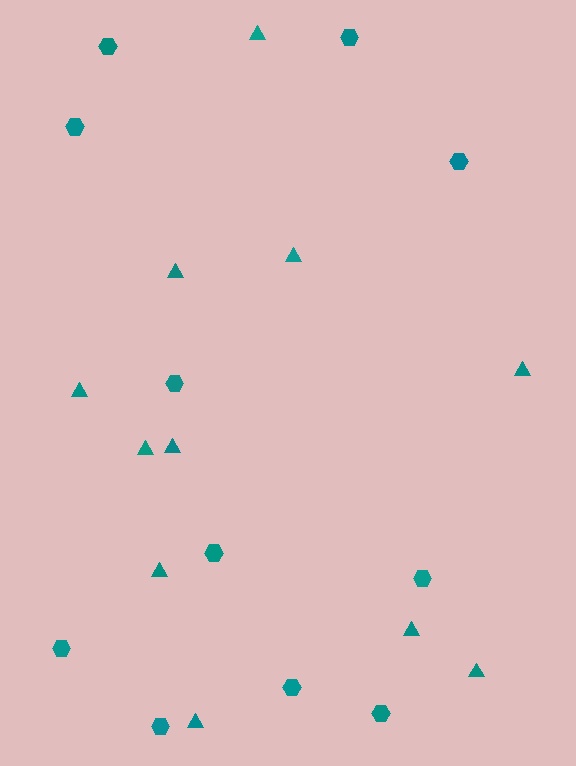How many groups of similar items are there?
There are 2 groups: one group of hexagons (11) and one group of triangles (11).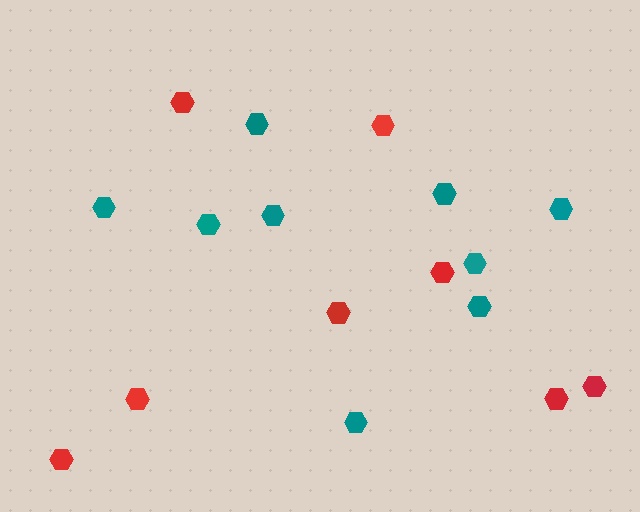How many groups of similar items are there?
There are 2 groups: one group of teal hexagons (9) and one group of red hexagons (8).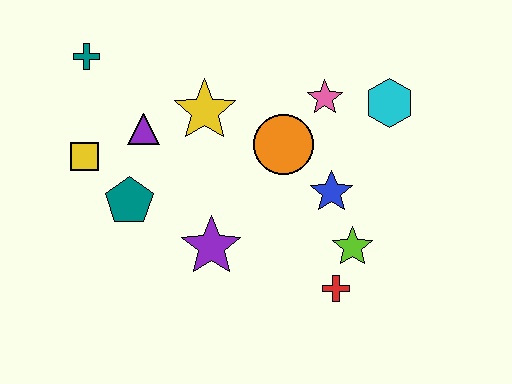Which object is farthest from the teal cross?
The red cross is farthest from the teal cross.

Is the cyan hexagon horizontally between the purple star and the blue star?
No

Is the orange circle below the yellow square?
No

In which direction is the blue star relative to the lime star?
The blue star is above the lime star.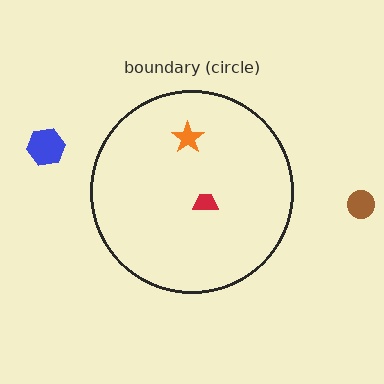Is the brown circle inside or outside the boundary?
Outside.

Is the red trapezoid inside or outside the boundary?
Inside.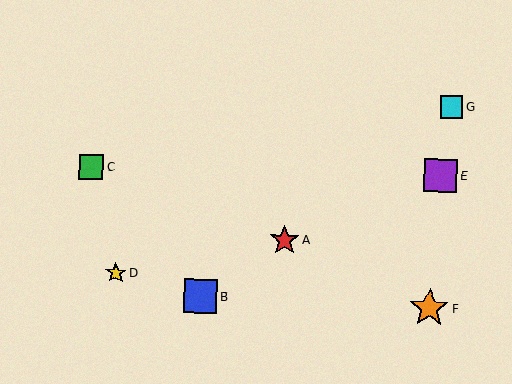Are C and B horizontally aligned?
No, C is at y≈167 and B is at y≈297.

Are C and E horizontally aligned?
Yes, both are at y≈167.